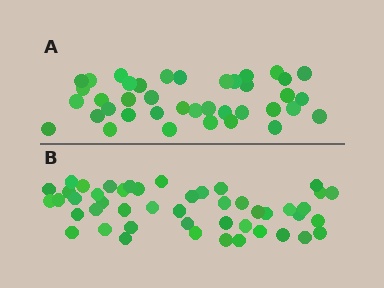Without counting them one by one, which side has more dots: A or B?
Region B (the bottom region) has more dots.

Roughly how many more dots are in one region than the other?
Region B has roughly 8 or so more dots than region A.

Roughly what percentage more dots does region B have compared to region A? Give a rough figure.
About 20% more.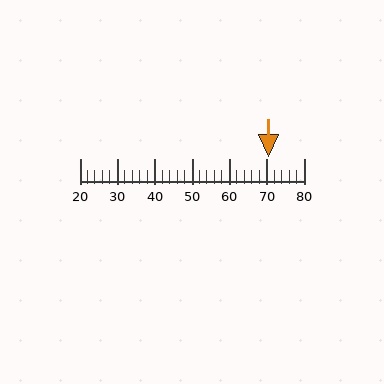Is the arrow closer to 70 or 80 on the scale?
The arrow is closer to 70.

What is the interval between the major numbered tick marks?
The major tick marks are spaced 10 units apart.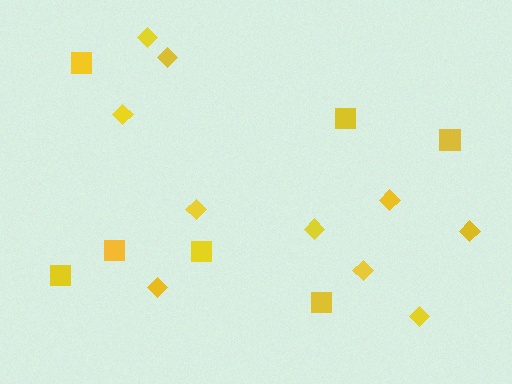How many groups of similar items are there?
There are 2 groups: one group of diamonds (10) and one group of squares (7).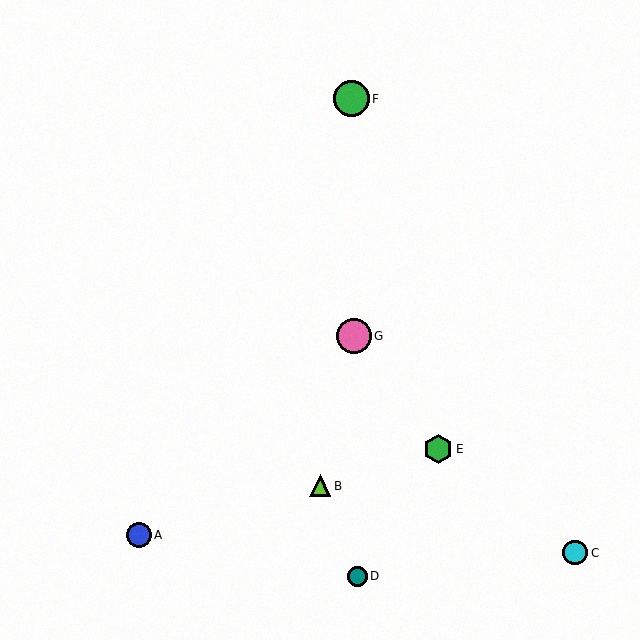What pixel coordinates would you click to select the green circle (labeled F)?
Click at (351, 99) to select the green circle F.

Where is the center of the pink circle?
The center of the pink circle is at (354, 336).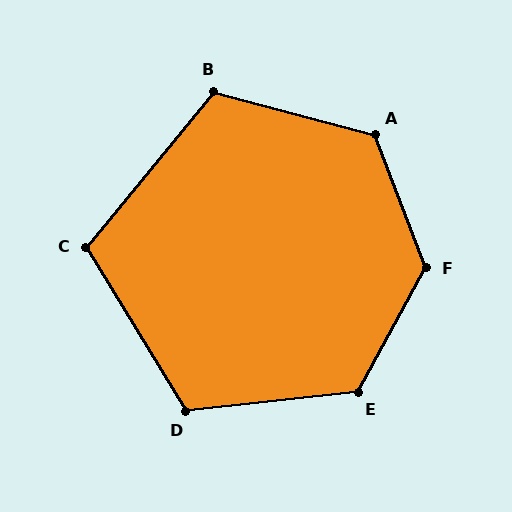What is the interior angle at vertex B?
Approximately 114 degrees (obtuse).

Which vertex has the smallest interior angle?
C, at approximately 109 degrees.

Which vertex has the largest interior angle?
F, at approximately 131 degrees.